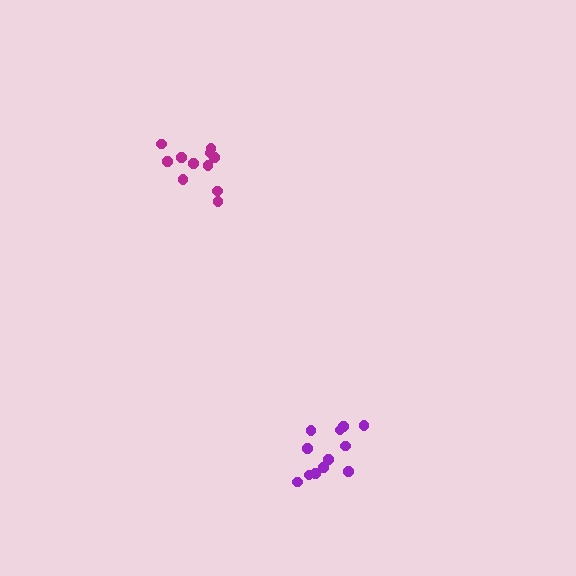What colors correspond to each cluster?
The clusters are colored: magenta, purple.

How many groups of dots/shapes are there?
There are 2 groups.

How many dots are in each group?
Group 1: 11 dots, Group 2: 12 dots (23 total).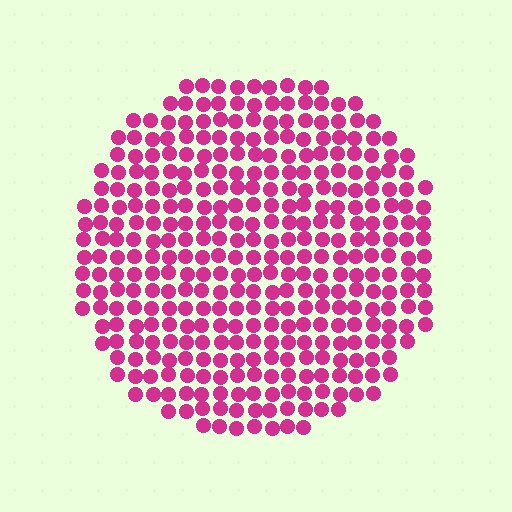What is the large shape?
The large shape is a circle.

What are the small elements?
The small elements are circles.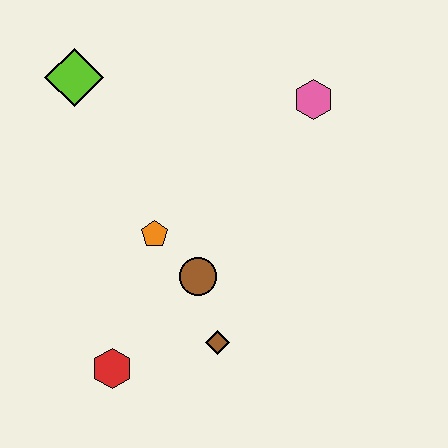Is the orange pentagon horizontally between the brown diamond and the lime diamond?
Yes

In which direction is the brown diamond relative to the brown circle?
The brown diamond is below the brown circle.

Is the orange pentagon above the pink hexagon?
No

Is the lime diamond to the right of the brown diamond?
No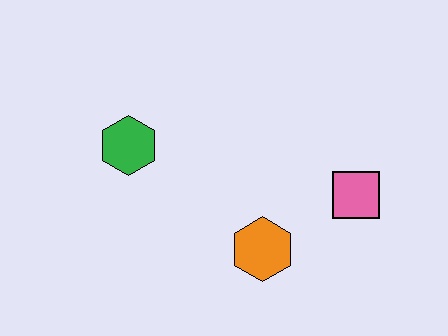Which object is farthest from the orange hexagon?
The green hexagon is farthest from the orange hexagon.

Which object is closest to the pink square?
The orange hexagon is closest to the pink square.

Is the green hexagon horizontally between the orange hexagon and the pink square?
No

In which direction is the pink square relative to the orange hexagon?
The pink square is to the right of the orange hexagon.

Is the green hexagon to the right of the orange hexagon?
No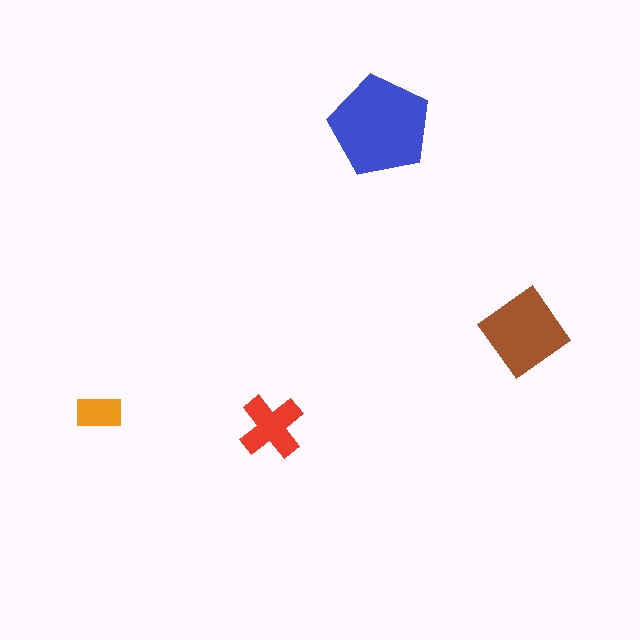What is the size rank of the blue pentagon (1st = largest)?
1st.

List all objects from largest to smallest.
The blue pentagon, the brown diamond, the red cross, the orange rectangle.